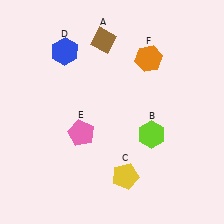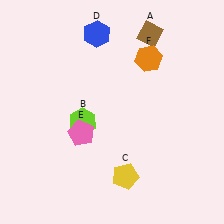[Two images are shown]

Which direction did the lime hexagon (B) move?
The lime hexagon (B) moved left.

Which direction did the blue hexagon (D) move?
The blue hexagon (D) moved right.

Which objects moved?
The objects that moved are: the brown diamond (A), the lime hexagon (B), the blue hexagon (D).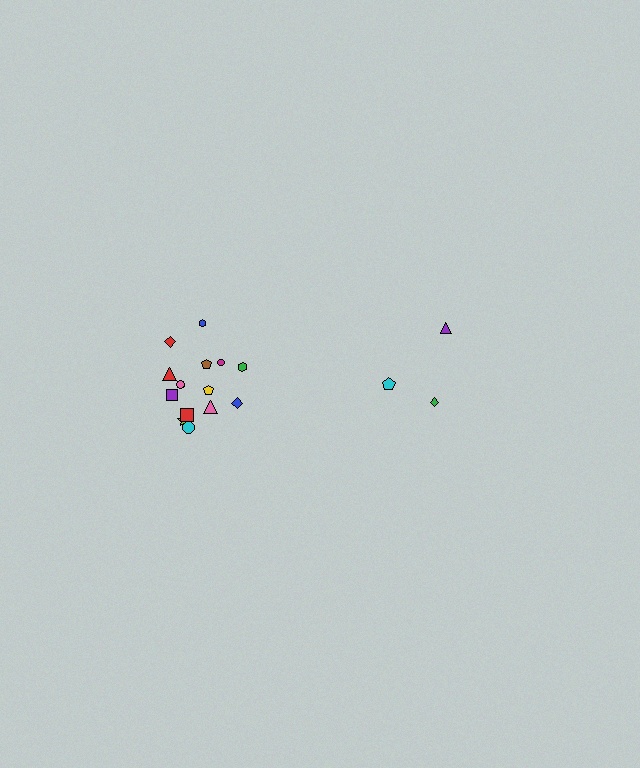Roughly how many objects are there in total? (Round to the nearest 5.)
Roughly 20 objects in total.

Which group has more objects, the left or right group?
The left group.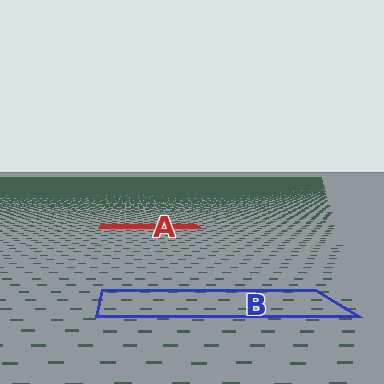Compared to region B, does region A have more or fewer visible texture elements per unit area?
Region A has more texture elements per unit area — they are packed more densely because it is farther away.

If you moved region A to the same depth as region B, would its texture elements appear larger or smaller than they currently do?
They would appear larger. At a closer depth, the same texture elements are projected at a bigger on-screen size.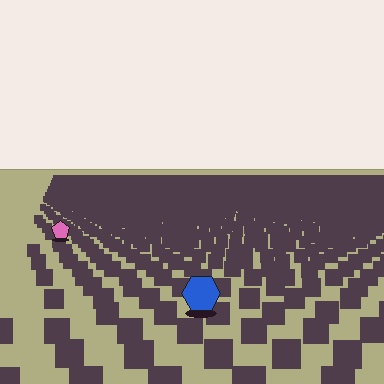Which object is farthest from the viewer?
The pink pentagon is farthest from the viewer. It appears smaller and the ground texture around it is denser.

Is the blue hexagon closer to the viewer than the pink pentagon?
Yes. The blue hexagon is closer — you can tell from the texture gradient: the ground texture is coarser near it.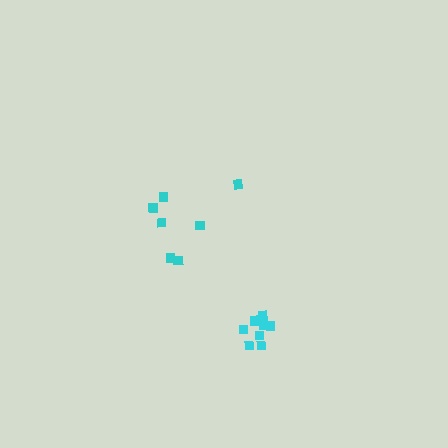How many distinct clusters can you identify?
There are 2 distinct clusters.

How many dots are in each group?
Group 1: 10 dots, Group 2: 7 dots (17 total).